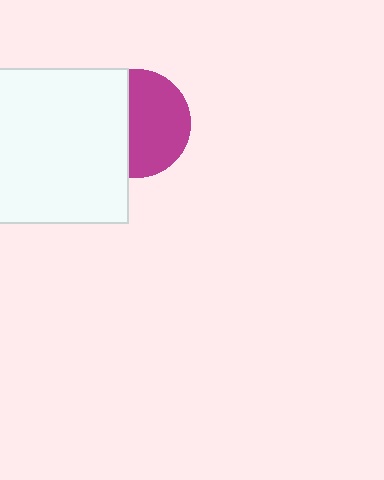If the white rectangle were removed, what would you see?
You would see the complete magenta circle.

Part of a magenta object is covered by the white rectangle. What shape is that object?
It is a circle.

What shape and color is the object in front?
The object in front is a white rectangle.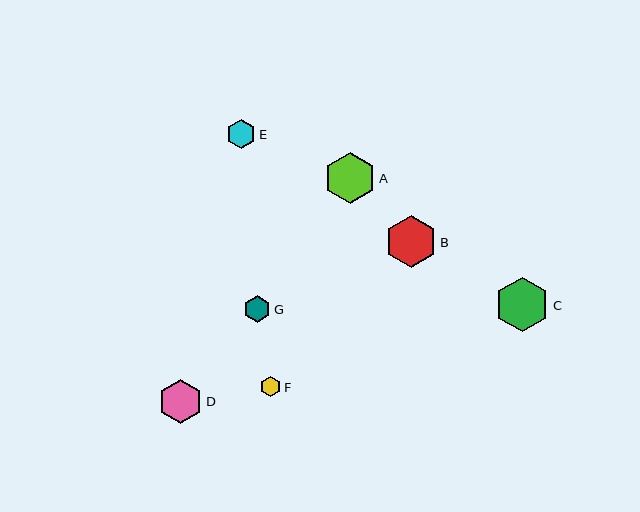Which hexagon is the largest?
Hexagon C is the largest with a size of approximately 55 pixels.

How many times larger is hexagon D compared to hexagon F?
Hexagon D is approximately 2.1 times the size of hexagon F.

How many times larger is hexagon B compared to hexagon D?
Hexagon B is approximately 1.2 times the size of hexagon D.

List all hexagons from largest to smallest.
From largest to smallest: C, B, A, D, E, G, F.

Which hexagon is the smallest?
Hexagon F is the smallest with a size of approximately 21 pixels.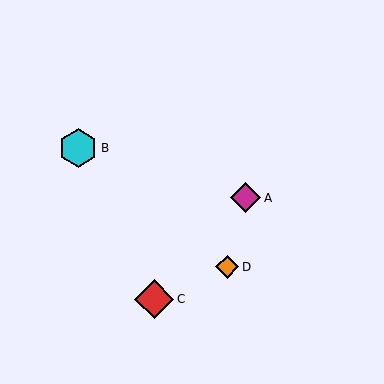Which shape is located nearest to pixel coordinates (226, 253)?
The orange diamond (labeled D) at (227, 267) is nearest to that location.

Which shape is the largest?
The red diamond (labeled C) is the largest.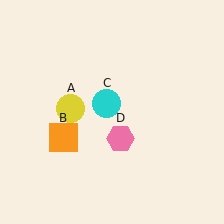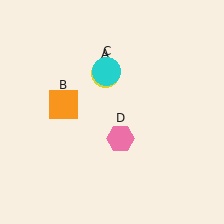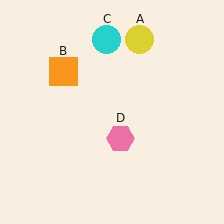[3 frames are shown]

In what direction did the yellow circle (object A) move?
The yellow circle (object A) moved up and to the right.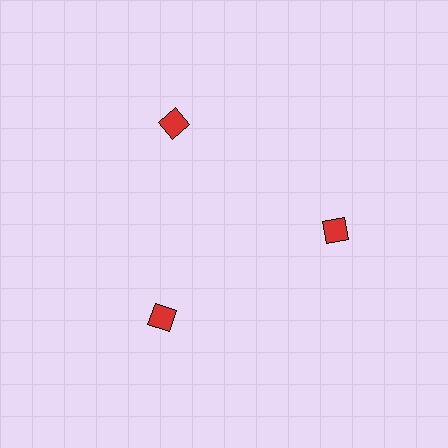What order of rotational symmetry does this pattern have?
This pattern has 3-fold rotational symmetry.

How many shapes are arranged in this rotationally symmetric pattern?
There are 3 shapes, arranged in 3 groups of 1.